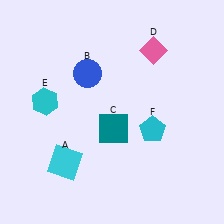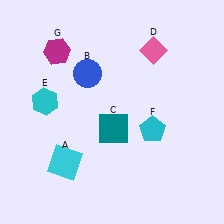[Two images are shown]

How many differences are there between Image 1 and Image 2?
There is 1 difference between the two images.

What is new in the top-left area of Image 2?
A magenta hexagon (G) was added in the top-left area of Image 2.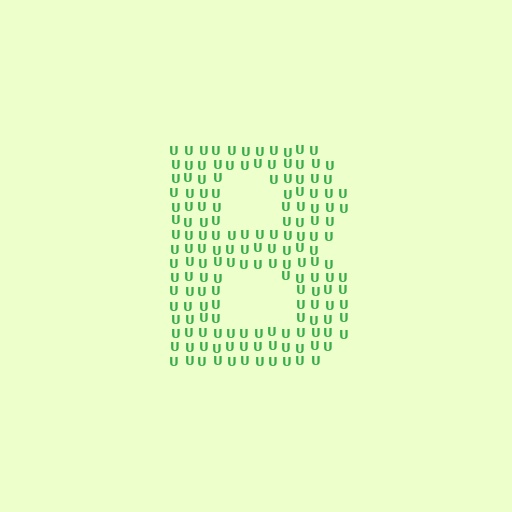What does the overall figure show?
The overall figure shows the letter B.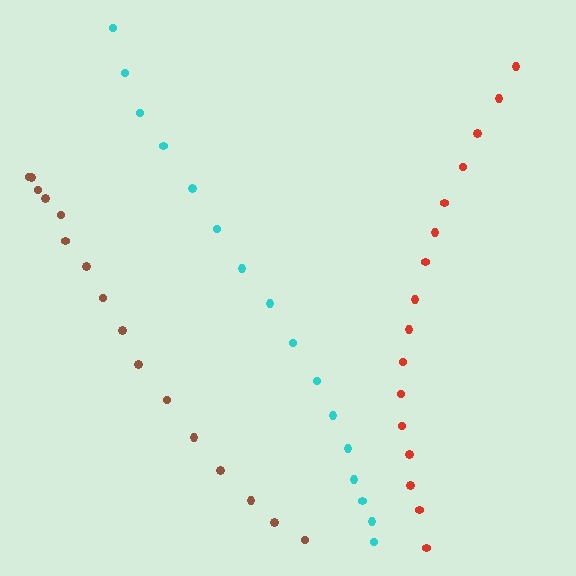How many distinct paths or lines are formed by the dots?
There are 3 distinct paths.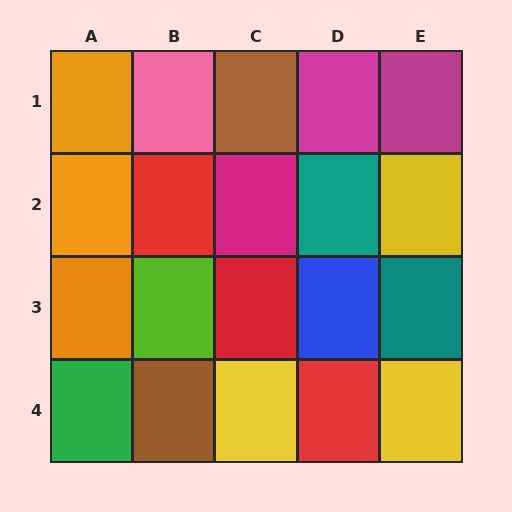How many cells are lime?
1 cell is lime.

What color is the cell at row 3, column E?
Teal.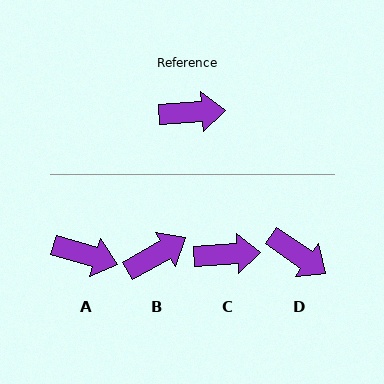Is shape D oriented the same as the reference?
No, it is off by about 38 degrees.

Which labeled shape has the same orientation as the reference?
C.